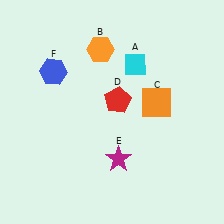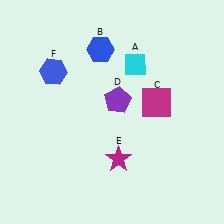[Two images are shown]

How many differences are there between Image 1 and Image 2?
There are 3 differences between the two images.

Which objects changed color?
B changed from orange to blue. C changed from orange to magenta. D changed from red to purple.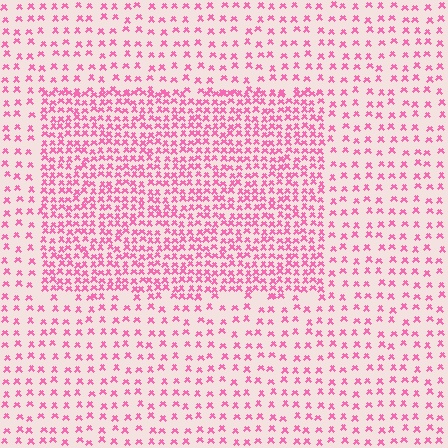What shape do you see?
I see a rectangle.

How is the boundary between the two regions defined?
The boundary is defined by a change in element density (approximately 2.2x ratio). All elements are the same color, size, and shape.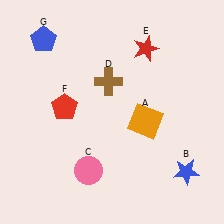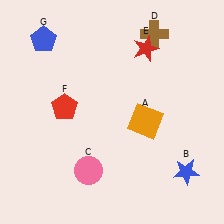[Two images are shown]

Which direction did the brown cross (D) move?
The brown cross (D) moved up.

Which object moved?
The brown cross (D) moved up.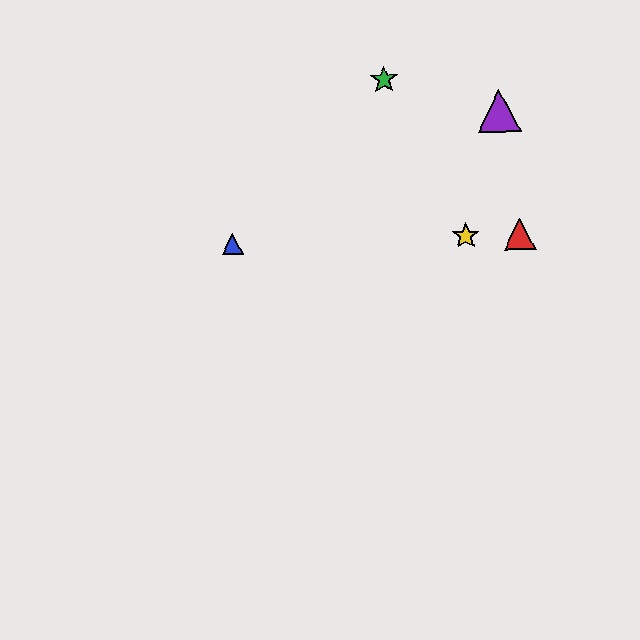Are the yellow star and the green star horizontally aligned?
No, the yellow star is at y≈236 and the green star is at y≈80.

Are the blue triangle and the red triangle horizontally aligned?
Yes, both are at y≈244.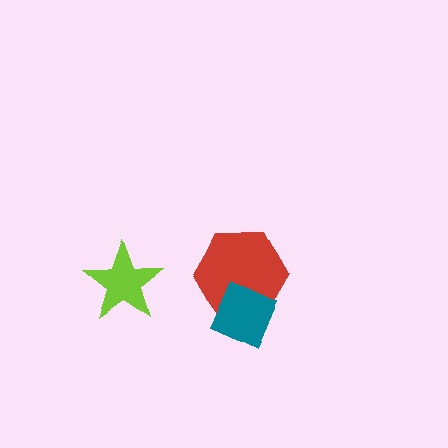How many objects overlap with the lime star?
0 objects overlap with the lime star.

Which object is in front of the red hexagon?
The teal square is in front of the red hexagon.